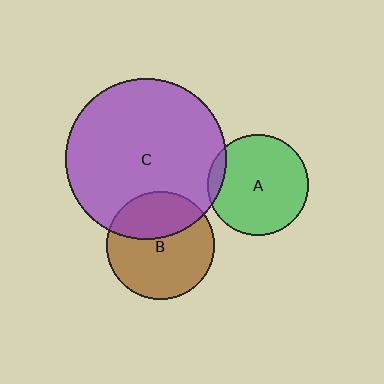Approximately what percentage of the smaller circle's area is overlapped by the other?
Approximately 10%.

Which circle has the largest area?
Circle C (purple).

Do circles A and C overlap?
Yes.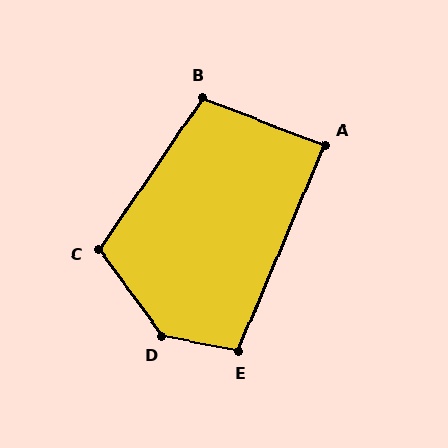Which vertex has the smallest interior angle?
A, at approximately 88 degrees.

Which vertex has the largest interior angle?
D, at approximately 138 degrees.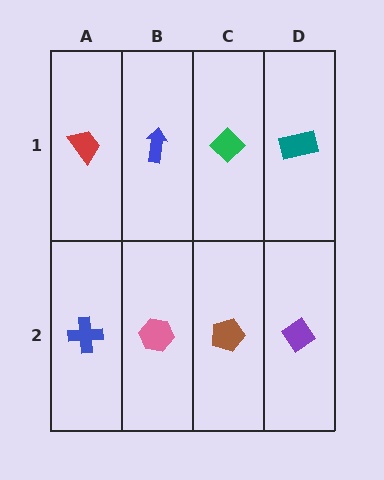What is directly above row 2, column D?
A teal rectangle.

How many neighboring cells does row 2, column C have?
3.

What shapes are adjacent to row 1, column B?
A pink hexagon (row 2, column B), a red trapezoid (row 1, column A), a green diamond (row 1, column C).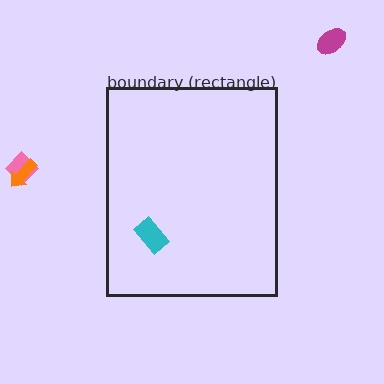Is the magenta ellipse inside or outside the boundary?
Outside.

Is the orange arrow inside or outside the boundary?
Outside.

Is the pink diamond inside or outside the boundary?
Outside.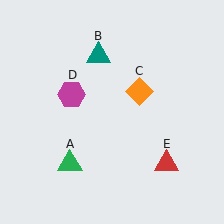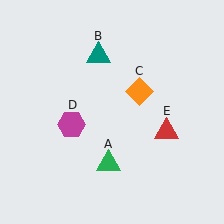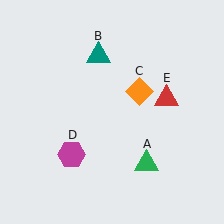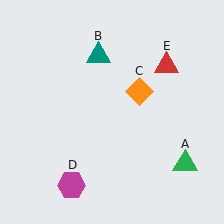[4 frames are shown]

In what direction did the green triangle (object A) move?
The green triangle (object A) moved right.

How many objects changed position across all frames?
3 objects changed position: green triangle (object A), magenta hexagon (object D), red triangle (object E).